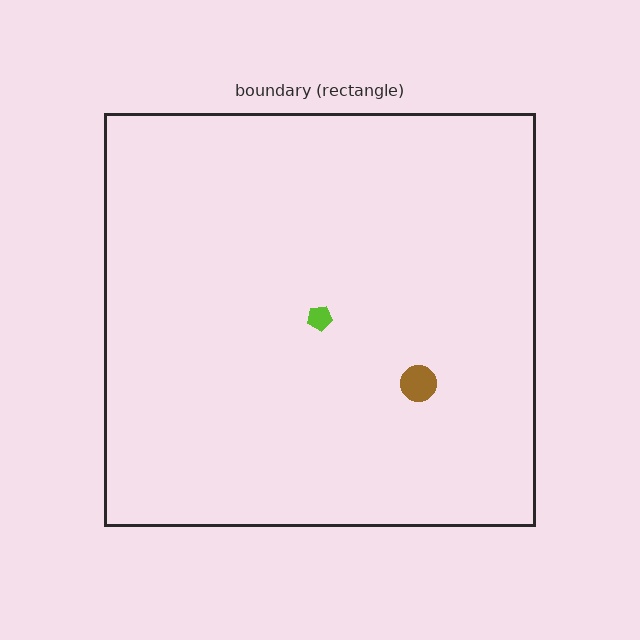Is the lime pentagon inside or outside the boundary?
Inside.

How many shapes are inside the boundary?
2 inside, 0 outside.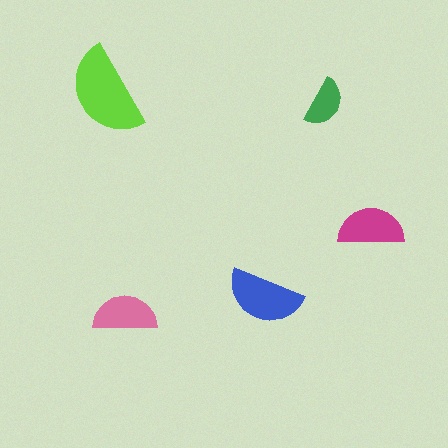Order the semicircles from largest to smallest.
the lime one, the blue one, the magenta one, the pink one, the green one.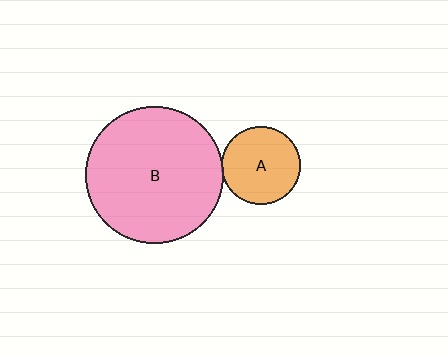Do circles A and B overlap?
Yes.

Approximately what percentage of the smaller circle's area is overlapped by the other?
Approximately 5%.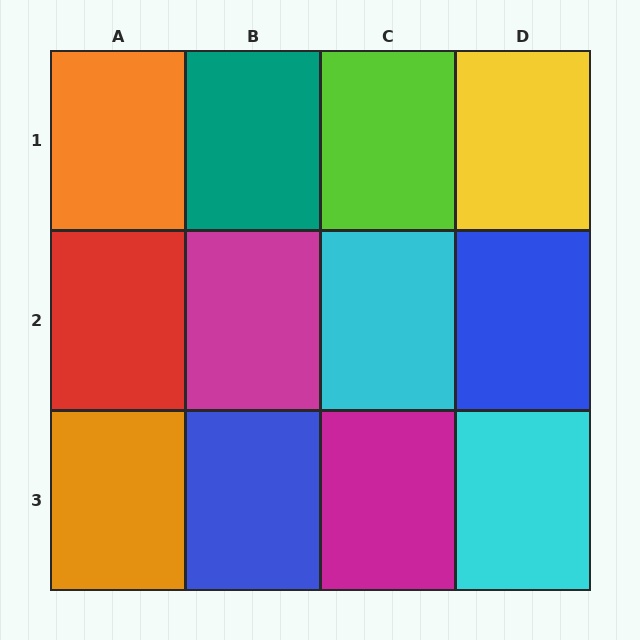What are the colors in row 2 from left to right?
Red, magenta, cyan, blue.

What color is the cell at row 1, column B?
Teal.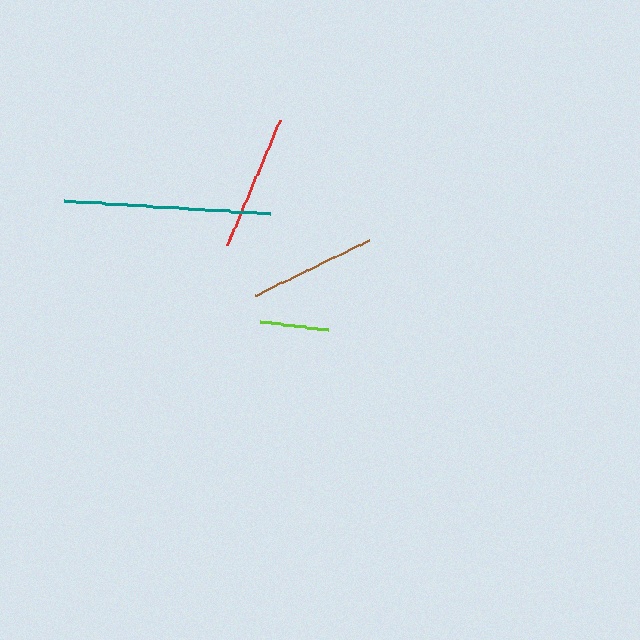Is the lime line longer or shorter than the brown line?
The brown line is longer than the lime line.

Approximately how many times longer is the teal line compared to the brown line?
The teal line is approximately 1.6 times the length of the brown line.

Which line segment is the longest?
The teal line is the longest at approximately 206 pixels.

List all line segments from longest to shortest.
From longest to shortest: teal, red, brown, lime.